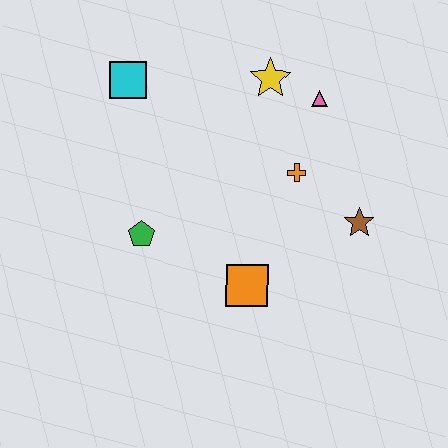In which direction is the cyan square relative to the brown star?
The cyan square is to the left of the brown star.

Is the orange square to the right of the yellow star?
No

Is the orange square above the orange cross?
No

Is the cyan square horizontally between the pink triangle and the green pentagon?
No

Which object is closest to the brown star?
The orange cross is closest to the brown star.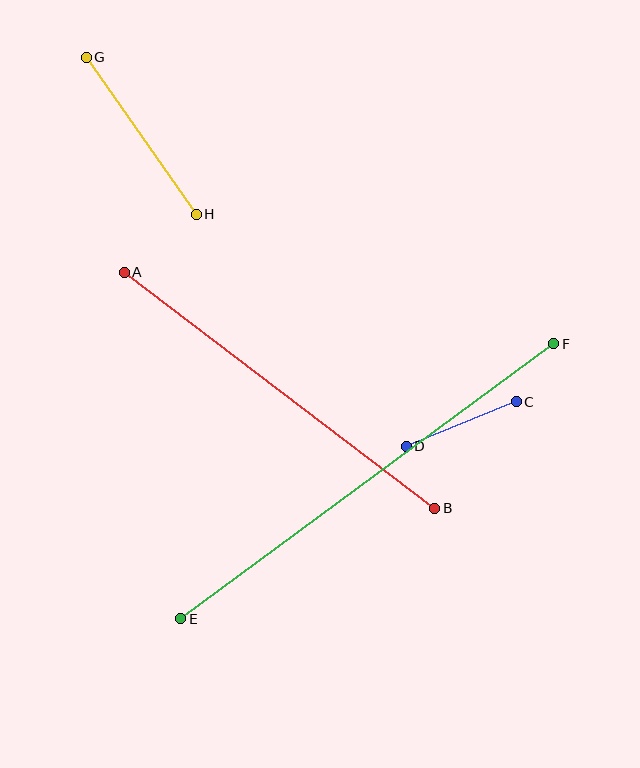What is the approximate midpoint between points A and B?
The midpoint is at approximately (279, 390) pixels.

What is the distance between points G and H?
The distance is approximately 192 pixels.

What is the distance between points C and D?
The distance is approximately 119 pixels.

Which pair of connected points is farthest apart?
Points E and F are farthest apart.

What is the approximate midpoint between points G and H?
The midpoint is at approximately (141, 136) pixels.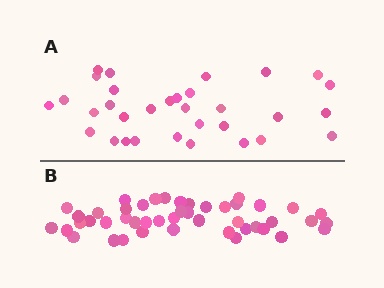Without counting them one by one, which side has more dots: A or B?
Region B (the bottom region) has more dots.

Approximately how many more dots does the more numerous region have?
Region B has approximately 15 more dots than region A.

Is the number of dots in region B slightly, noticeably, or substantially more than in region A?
Region B has noticeably more, but not dramatically so. The ratio is roughly 1.4 to 1.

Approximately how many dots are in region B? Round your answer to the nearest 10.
About 50 dots. (The exact count is 46, which rounds to 50.)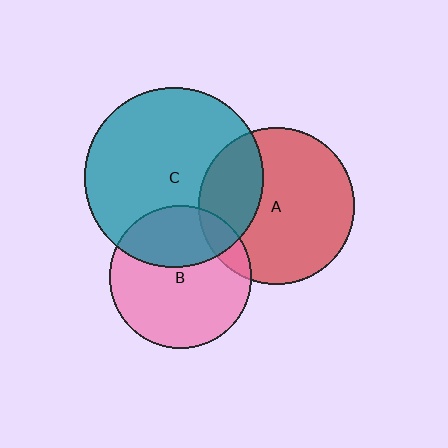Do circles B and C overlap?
Yes.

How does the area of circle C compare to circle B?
Approximately 1.6 times.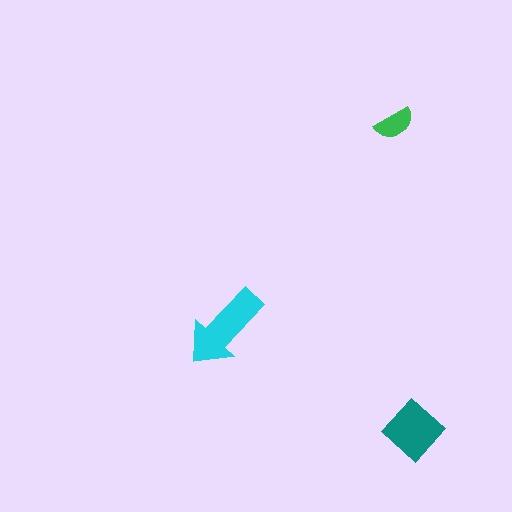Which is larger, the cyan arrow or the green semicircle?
The cyan arrow.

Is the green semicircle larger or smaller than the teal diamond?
Smaller.